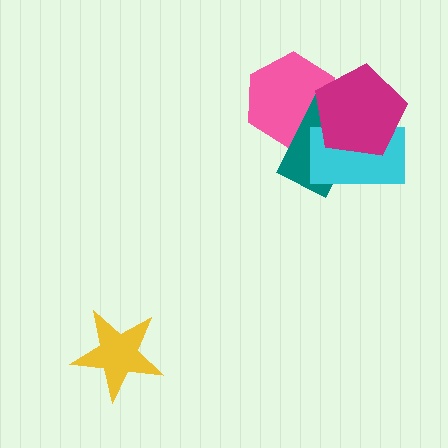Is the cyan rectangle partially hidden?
Yes, it is partially covered by another shape.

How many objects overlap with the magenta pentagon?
3 objects overlap with the magenta pentagon.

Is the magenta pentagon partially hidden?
No, no other shape covers it.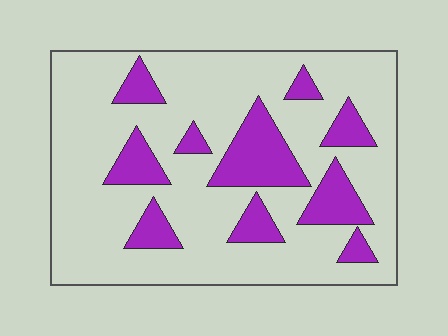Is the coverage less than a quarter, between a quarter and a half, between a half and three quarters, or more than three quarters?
Less than a quarter.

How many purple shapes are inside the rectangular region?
10.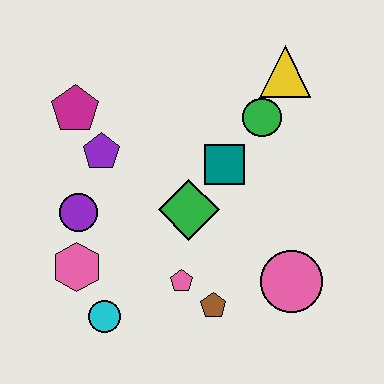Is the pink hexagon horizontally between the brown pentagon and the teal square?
No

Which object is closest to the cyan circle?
The pink hexagon is closest to the cyan circle.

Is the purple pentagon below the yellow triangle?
Yes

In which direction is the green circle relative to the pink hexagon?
The green circle is to the right of the pink hexagon.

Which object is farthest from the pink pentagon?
The yellow triangle is farthest from the pink pentagon.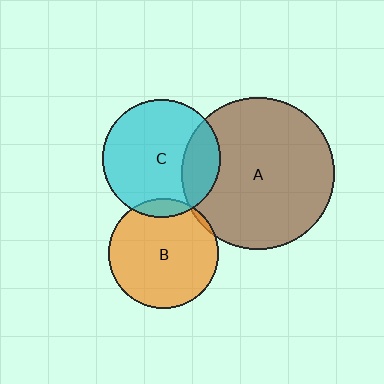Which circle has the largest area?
Circle A (brown).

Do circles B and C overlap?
Yes.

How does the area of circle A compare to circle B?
Approximately 1.9 times.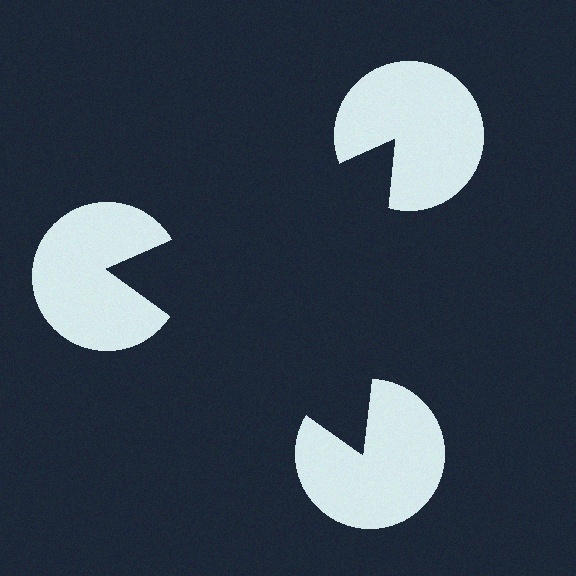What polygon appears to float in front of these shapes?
An illusory triangle — its edges are inferred from the aligned wedge cuts in the pac-man discs, not physically drawn.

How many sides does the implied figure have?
3 sides.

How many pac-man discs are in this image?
There are 3 — one at each vertex of the illusory triangle.